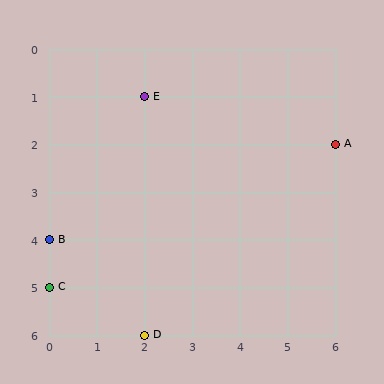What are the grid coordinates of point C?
Point C is at grid coordinates (0, 5).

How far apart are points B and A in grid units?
Points B and A are 6 columns and 2 rows apart (about 6.3 grid units diagonally).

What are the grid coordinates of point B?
Point B is at grid coordinates (0, 4).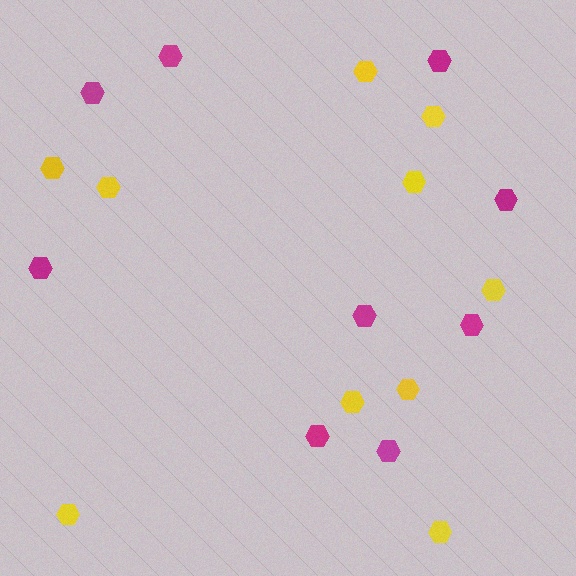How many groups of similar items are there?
There are 2 groups: one group of magenta hexagons (9) and one group of yellow hexagons (10).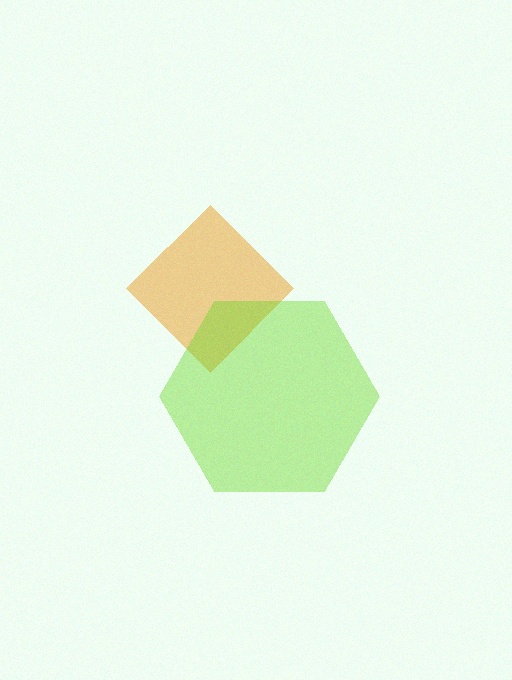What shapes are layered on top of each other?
The layered shapes are: an orange diamond, a lime hexagon.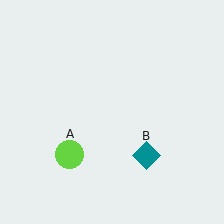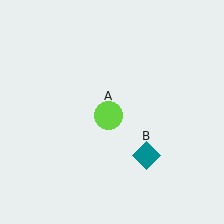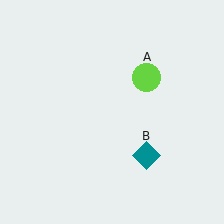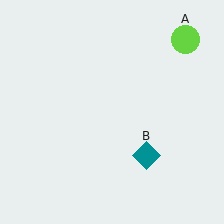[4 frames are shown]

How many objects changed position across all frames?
1 object changed position: lime circle (object A).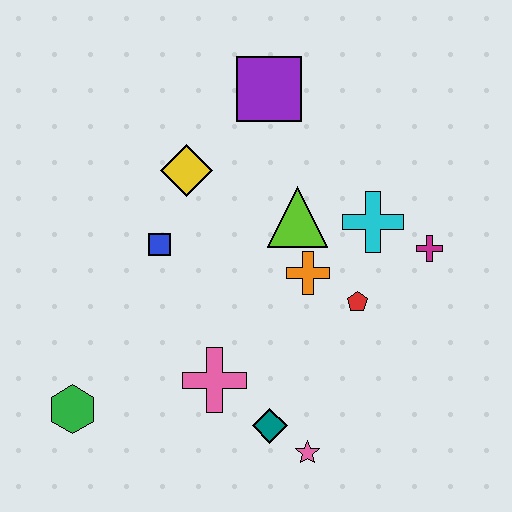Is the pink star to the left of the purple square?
No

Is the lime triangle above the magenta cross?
Yes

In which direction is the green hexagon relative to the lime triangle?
The green hexagon is to the left of the lime triangle.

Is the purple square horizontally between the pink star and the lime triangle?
No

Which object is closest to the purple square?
The yellow diamond is closest to the purple square.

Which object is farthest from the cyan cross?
The green hexagon is farthest from the cyan cross.